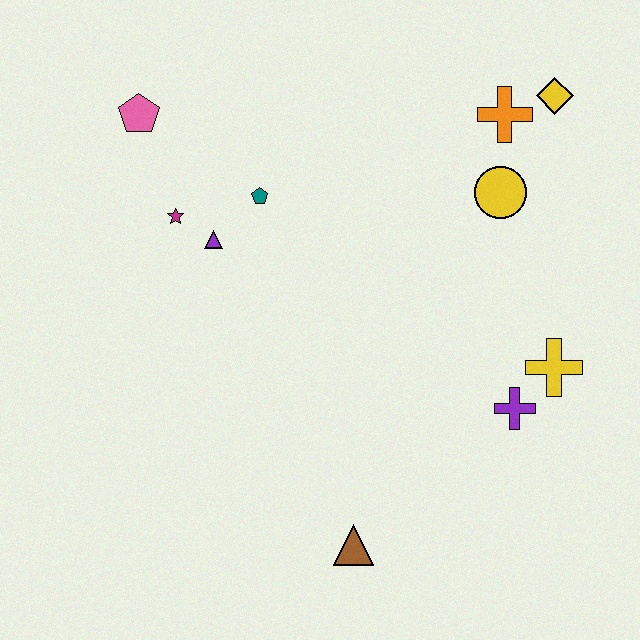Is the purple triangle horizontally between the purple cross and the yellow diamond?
No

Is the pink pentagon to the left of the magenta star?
Yes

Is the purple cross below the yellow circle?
Yes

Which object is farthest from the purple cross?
The pink pentagon is farthest from the purple cross.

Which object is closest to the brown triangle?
The purple cross is closest to the brown triangle.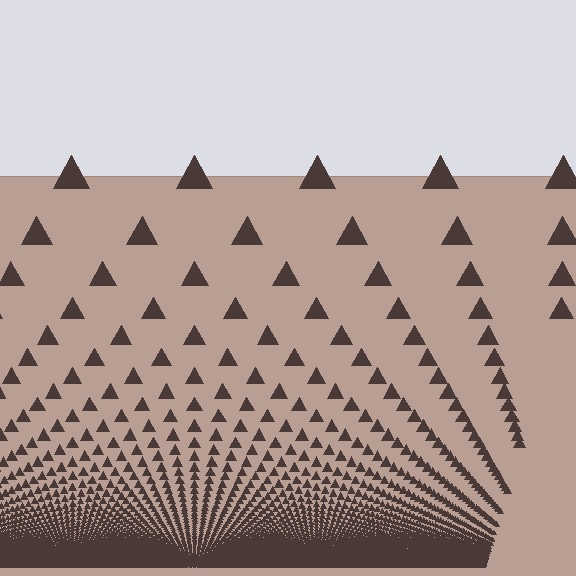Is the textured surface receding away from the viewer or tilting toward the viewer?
The surface appears to tilt toward the viewer. Texture elements get larger and sparser toward the top.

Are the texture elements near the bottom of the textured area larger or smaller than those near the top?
Smaller. The gradient is inverted — elements near the bottom are smaller and denser.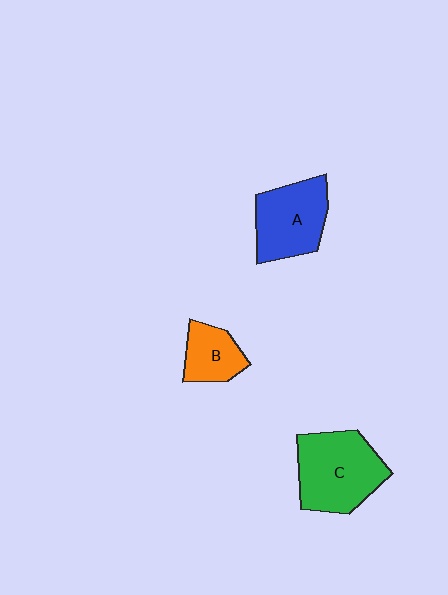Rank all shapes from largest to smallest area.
From largest to smallest: C (green), A (blue), B (orange).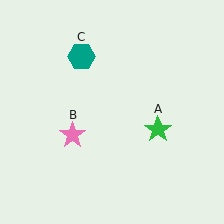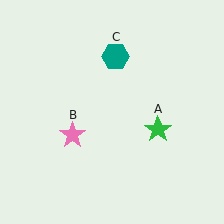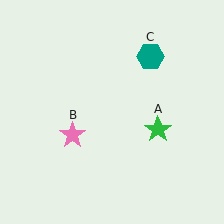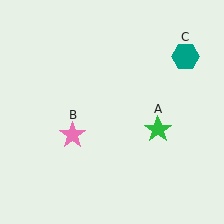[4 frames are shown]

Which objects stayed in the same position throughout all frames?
Green star (object A) and pink star (object B) remained stationary.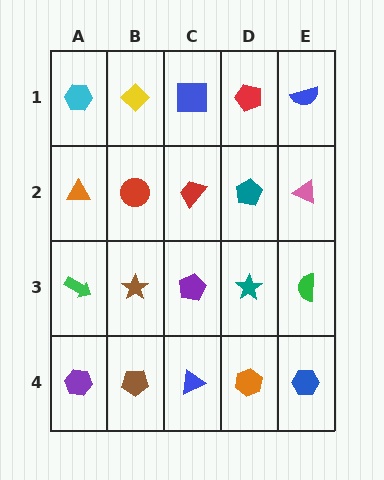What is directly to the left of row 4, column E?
An orange hexagon.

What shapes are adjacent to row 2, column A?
A cyan hexagon (row 1, column A), a green arrow (row 3, column A), a red circle (row 2, column B).